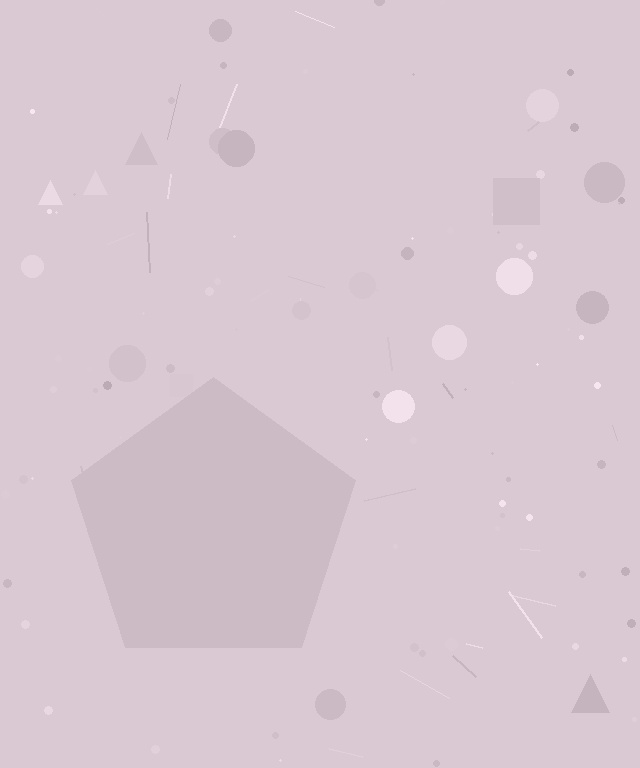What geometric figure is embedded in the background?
A pentagon is embedded in the background.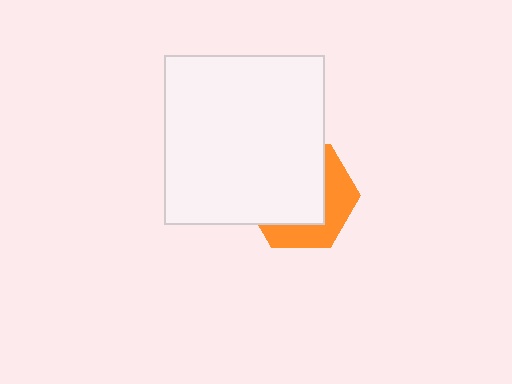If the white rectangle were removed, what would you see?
You would see the complete orange hexagon.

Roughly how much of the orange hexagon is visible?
A small part of it is visible (roughly 37%).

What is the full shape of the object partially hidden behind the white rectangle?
The partially hidden object is an orange hexagon.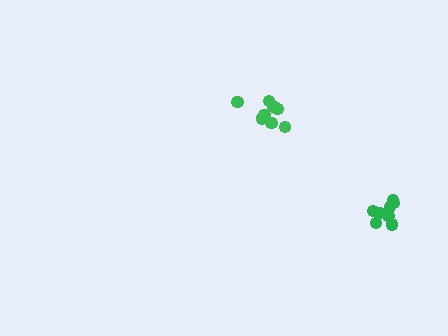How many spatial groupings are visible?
There are 2 spatial groupings.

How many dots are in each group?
Group 1: 9 dots, Group 2: 8 dots (17 total).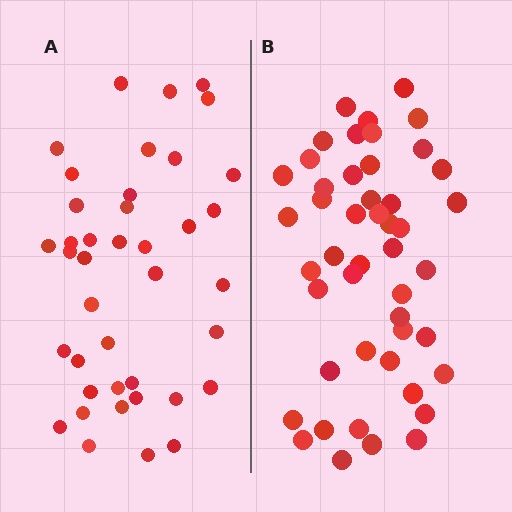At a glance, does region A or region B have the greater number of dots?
Region B (the right region) has more dots.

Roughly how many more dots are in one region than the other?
Region B has roughly 8 or so more dots than region A.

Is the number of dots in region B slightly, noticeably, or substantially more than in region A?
Region B has only slightly more — the two regions are fairly close. The ratio is roughly 1.2 to 1.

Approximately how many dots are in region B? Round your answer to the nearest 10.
About 50 dots. (The exact count is 47, which rounds to 50.)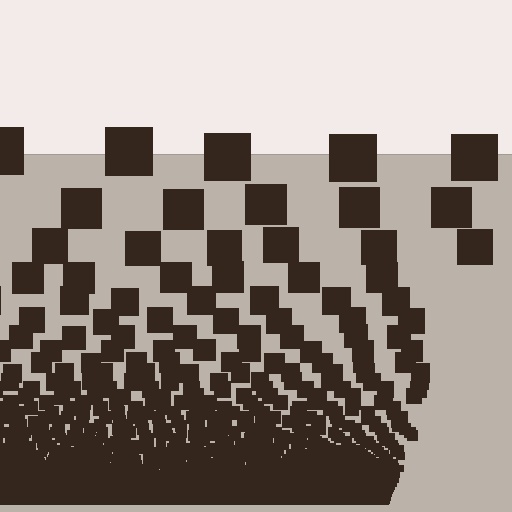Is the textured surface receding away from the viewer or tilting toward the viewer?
The surface appears to tilt toward the viewer. Texture elements get larger and sparser toward the top.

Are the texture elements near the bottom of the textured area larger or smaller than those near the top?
Smaller. The gradient is inverted — elements near the bottom are smaller and denser.